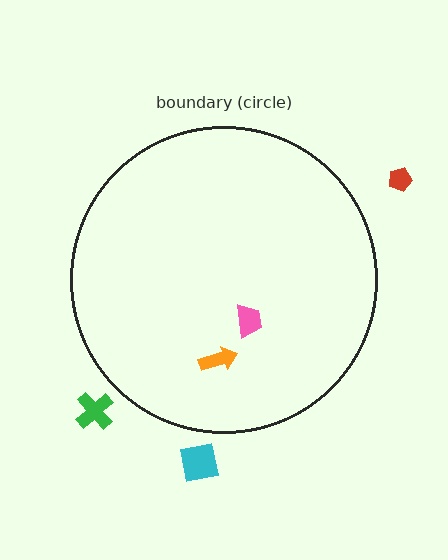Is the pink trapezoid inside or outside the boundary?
Inside.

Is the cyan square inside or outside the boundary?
Outside.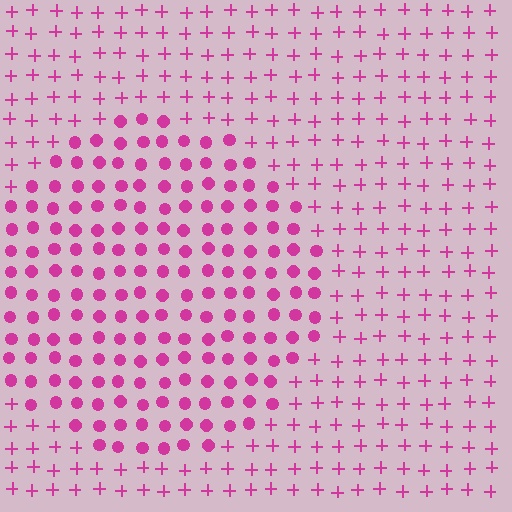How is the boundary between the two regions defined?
The boundary is defined by a change in element shape: circles inside vs. plus signs outside. All elements share the same color and spacing.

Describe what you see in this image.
The image is filled with small magenta elements arranged in a uniform grid. A circle-shaped region contains circles, while the surrounding area contains plus signs. The boundary is defined purely by the change in element shape.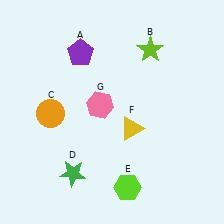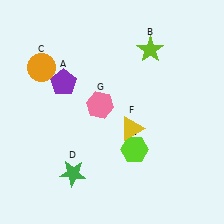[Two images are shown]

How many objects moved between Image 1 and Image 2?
3 objects moved between the two images.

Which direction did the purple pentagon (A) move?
The purple pentagon (A) moved down.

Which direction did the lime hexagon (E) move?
The lime hexagon (E) moved up.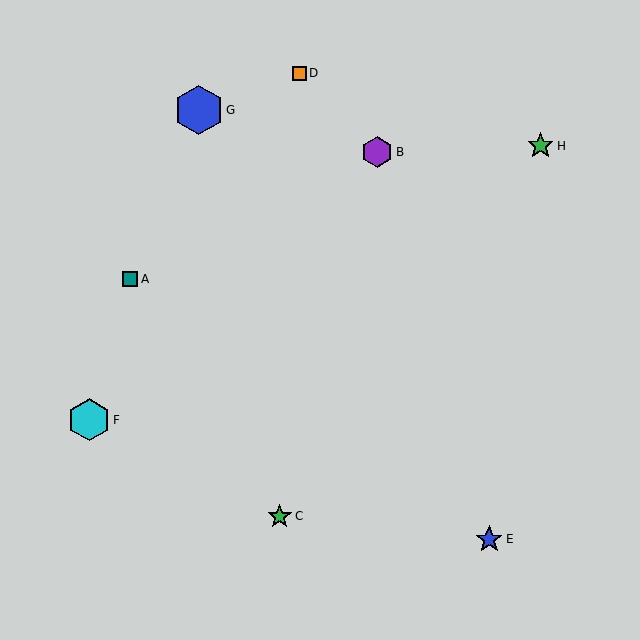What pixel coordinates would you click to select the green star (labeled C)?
Click at (280, 516) to select the green star C.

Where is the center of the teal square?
The center of the teal square is at (130, 279).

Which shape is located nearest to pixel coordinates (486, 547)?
The blue star (labeled E) at (489, 539) is nearest to that location.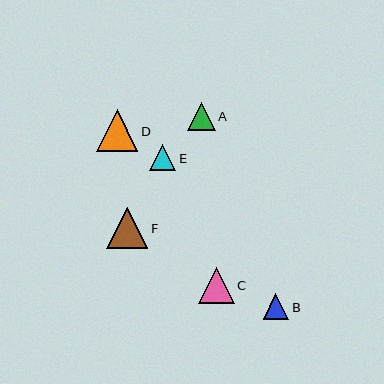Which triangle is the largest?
Triangle D is the largest with a size of approximately 41 pixels.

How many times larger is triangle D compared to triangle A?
Triangle D is approximately 1.5 times the size of triangle A.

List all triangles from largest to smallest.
From largest to smallest: D, F, C, A, E, B.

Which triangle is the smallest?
Triangle B is the smallest with a size of approximately 25 pixels.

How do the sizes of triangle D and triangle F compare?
Triangle D and triangle F are approximately the same size.